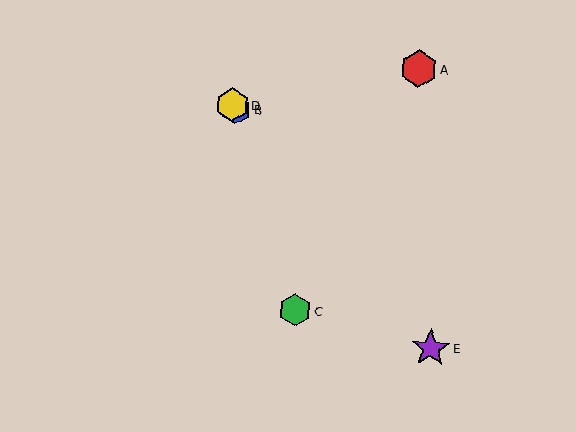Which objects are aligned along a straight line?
Objects B, D, E are aligned along a straight line.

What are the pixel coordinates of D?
Object D is at (232, 105).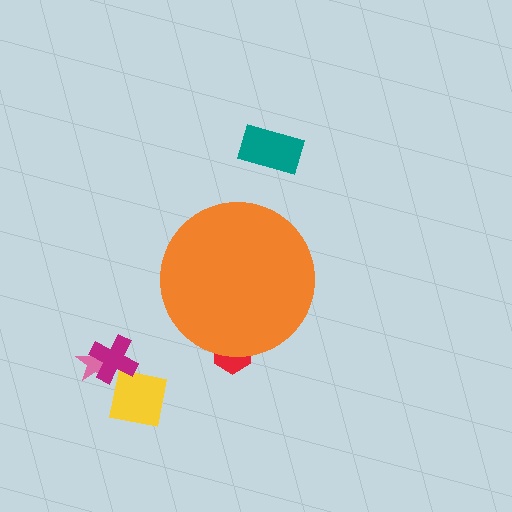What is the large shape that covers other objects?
An orange circle.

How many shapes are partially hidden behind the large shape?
1 shape is partially hidden.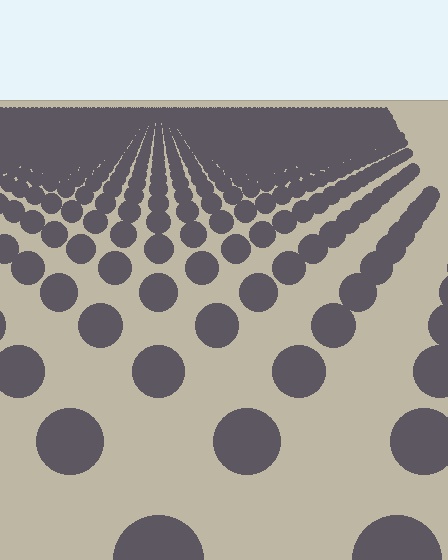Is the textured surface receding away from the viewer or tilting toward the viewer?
The surface is receding away from the viewer. Texture elements get smaller and denser toward the top.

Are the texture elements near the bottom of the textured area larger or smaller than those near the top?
Larger. Near the bottom, elements are closer to the viewer and appear at a bigger on-screen size.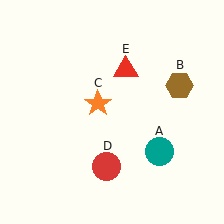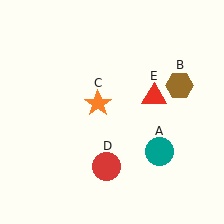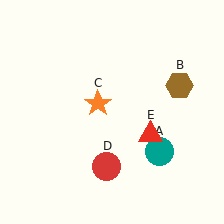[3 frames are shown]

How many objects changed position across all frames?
1 object changed position: red triangle (object E).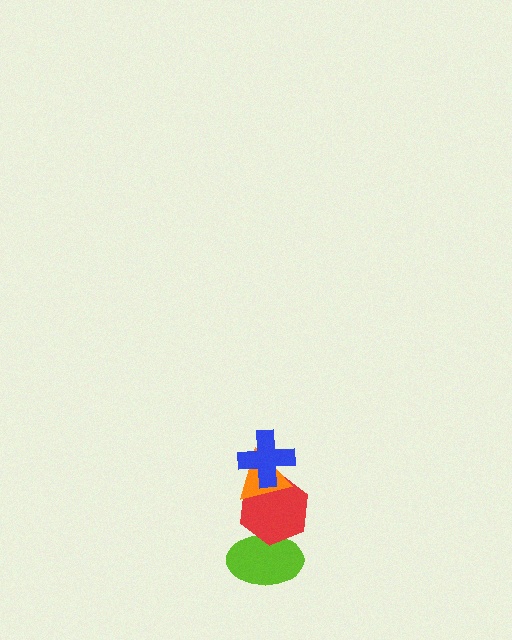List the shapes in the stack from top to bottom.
From top to bottom: the blue cross, the orange triangle, the red hexagon, the lime ellipse.